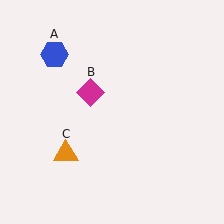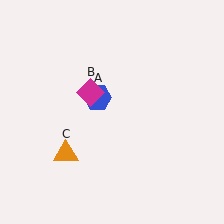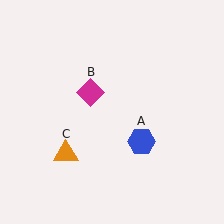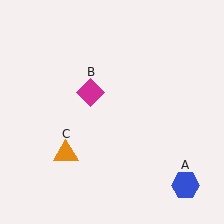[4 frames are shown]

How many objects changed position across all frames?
1 object changed position: blue hexagon (object A).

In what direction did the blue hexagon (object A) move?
The blue hexagon (object A) moved down and to the right.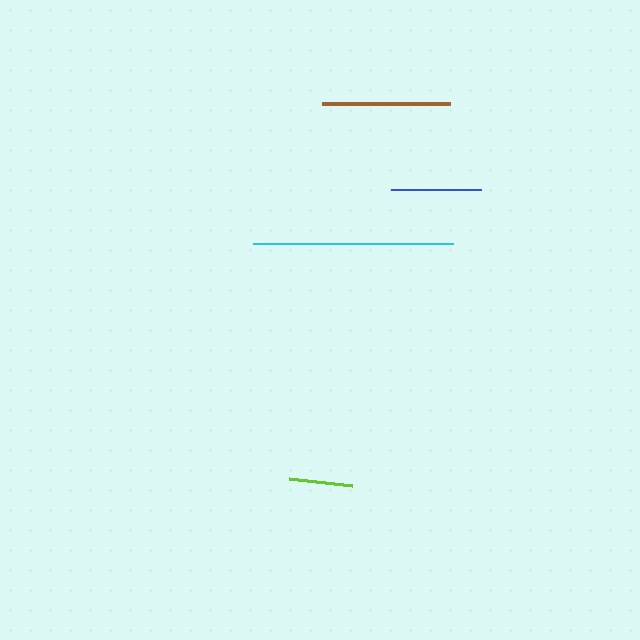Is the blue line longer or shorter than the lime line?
The blue line is longer than the lime line.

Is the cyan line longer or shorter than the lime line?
The cyan line is longer than the lime line.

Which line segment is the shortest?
The lime line is the shortest at approximately 64 pixels.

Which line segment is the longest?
The cyan line is the longest at approximately 200 pixels.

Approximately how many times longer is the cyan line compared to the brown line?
The cyan line is approximately 1.6 times the length of the brown line.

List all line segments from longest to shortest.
From longest to shortest: cyan, brown, blue, lime.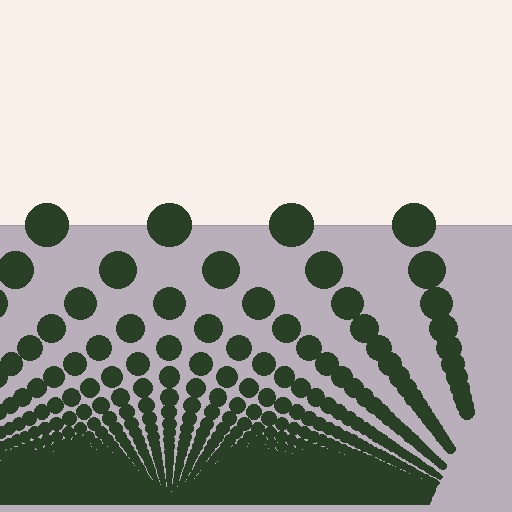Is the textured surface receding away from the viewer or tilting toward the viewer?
The surface appears to tilt toward the viewer. Texture elements get larger and sparser toward the top.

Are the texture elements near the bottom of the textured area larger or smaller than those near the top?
Smaller. The gradient is inverted — elements near the bottom are smaller and denser.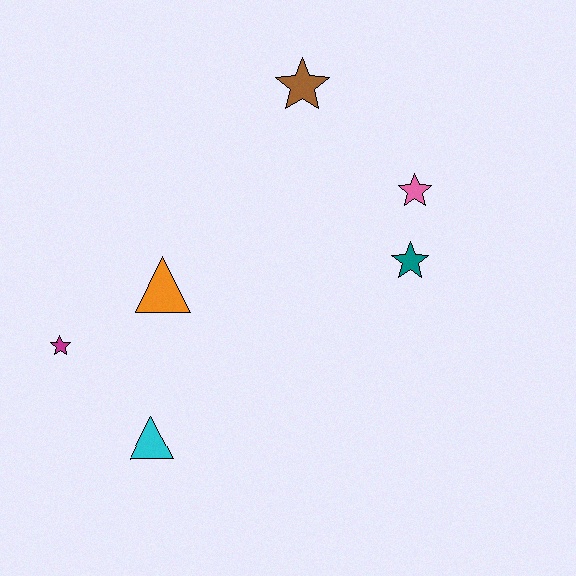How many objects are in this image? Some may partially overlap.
There are 6 objects.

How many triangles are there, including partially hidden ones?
There are 2 triangles.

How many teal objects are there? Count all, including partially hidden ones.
There is 1 teal object.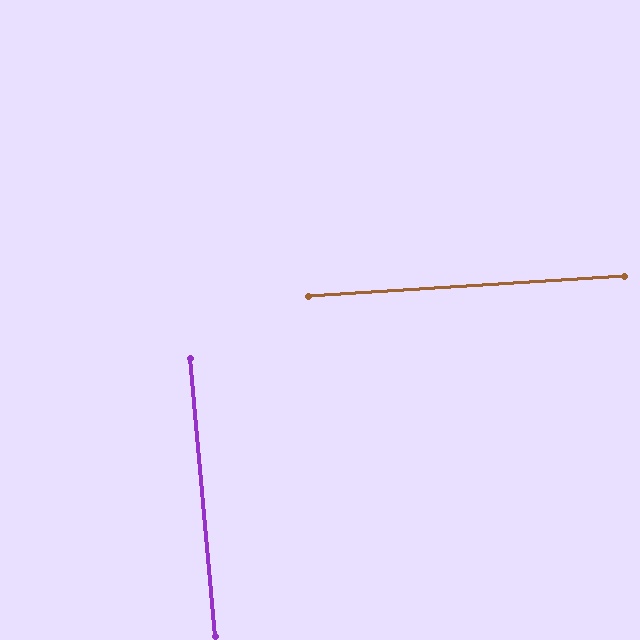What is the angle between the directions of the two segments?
Approximately 88 degrees.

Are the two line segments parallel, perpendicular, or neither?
Perpendicular — they meet at approximately 88°.